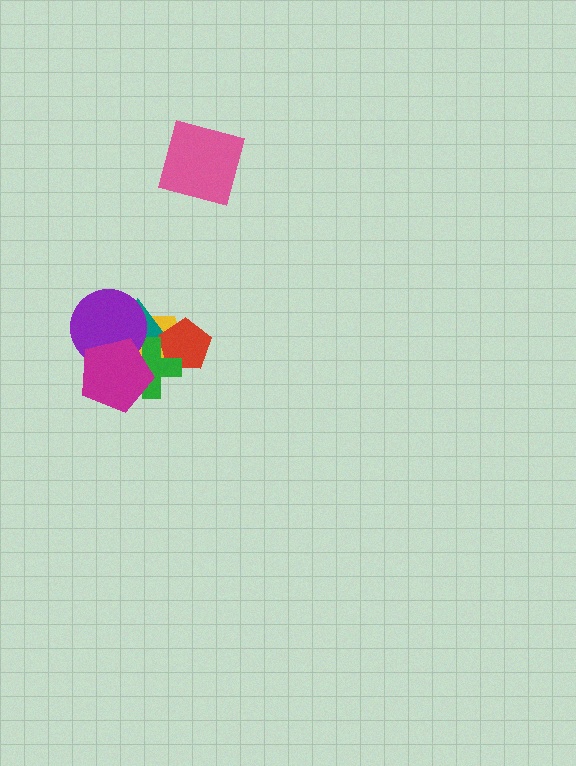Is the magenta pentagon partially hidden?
No, no other shape covers it.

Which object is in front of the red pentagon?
The green cross is in front of the red pentagon.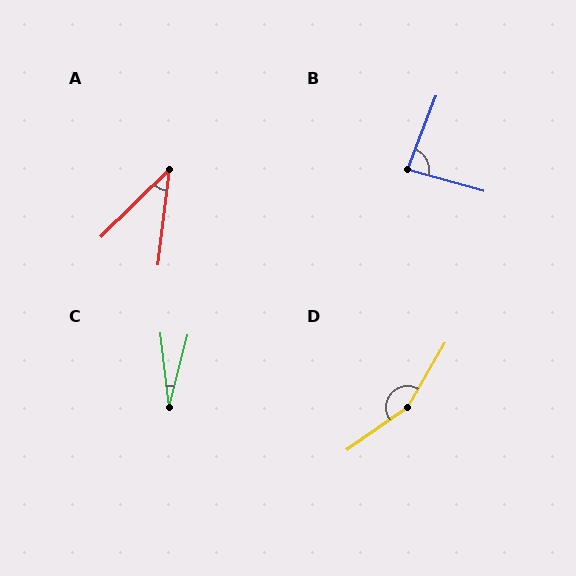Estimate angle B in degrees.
Approximately 85 degrees.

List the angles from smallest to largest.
C (21°), A (39°), B (85°), D (156°).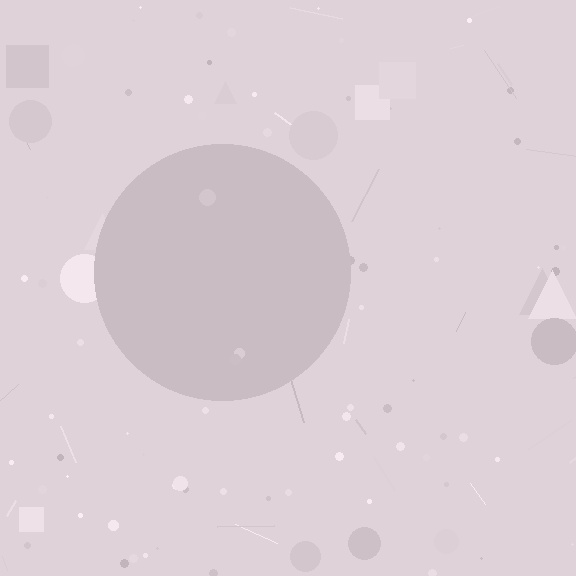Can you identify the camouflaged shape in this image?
The camouflaged shape is a circle.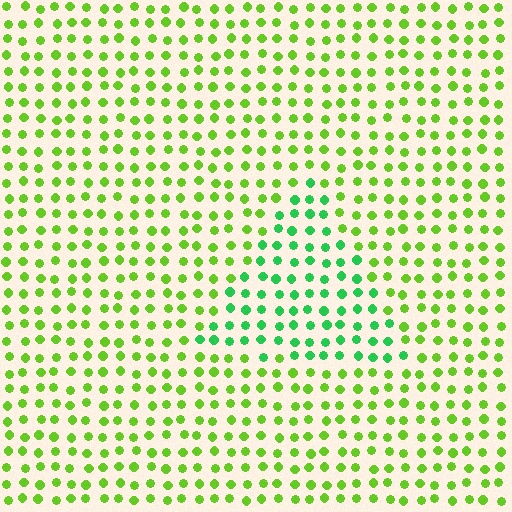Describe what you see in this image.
The image is filled with small lime elements in a uniform arrangement. A triangle-shaped region is visible where the elements are tinted to a slightly different hue, forming a subtle color boundary.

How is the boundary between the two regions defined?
The boundary is defined purely by a slight shift in hue (about 39 degrees). Spacing, size, and orientation are identical on both sides.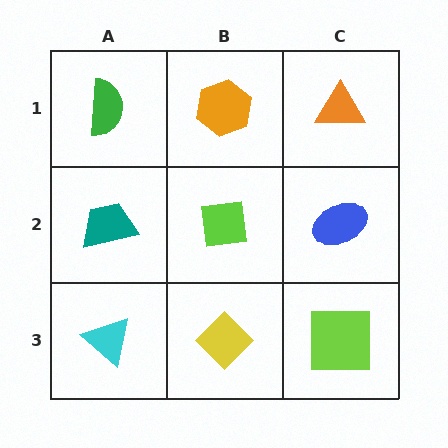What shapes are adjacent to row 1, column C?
A blue ellipse (row 2, column C), an orange hexagon (row 1, column B).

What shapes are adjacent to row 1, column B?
A lime square (row 2, column B), a green semicircle (row 1, column A), an orange triangle (row 1, column C).